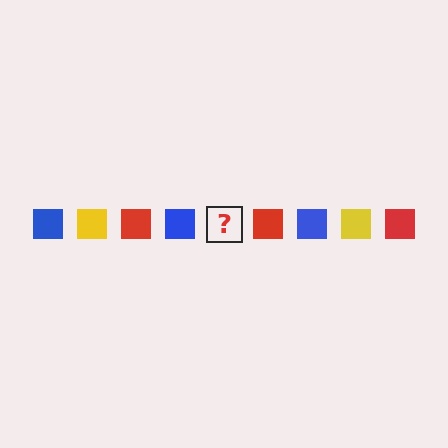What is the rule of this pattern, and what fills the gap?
The rule is that the pattern cycles through blue, yellow, red squares. The gap should be filled with a yellow square.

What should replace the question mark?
The question mark should be replaced with a yellow square.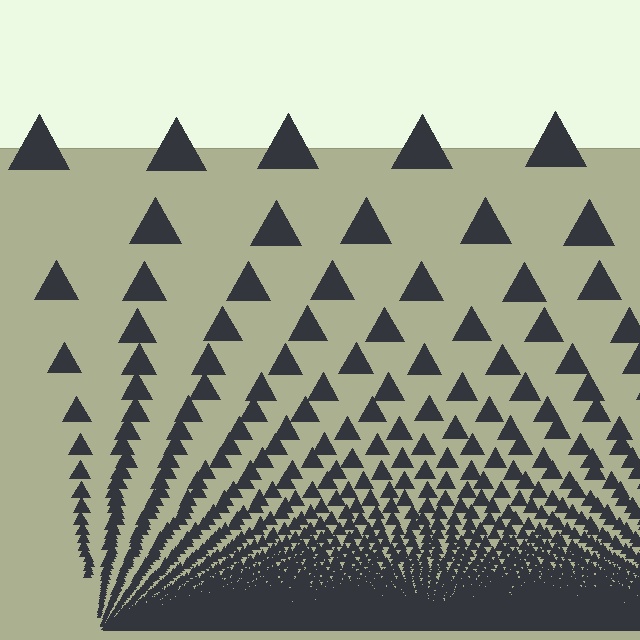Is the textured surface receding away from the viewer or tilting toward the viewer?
The surface appears to tilt toward the viewer. Texture elements get larger and sparser toward the top.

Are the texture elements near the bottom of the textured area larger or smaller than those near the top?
Smaller. The gradient is inverted — elements near the bottom are smaller and denser.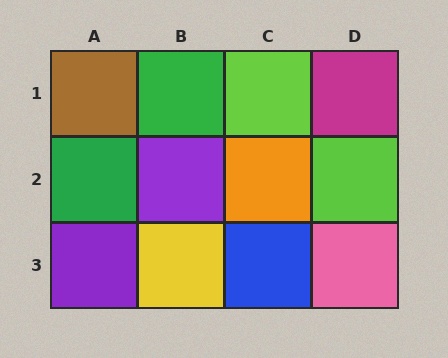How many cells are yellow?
1 cell is yellow.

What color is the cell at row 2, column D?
Lime.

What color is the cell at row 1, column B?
Green.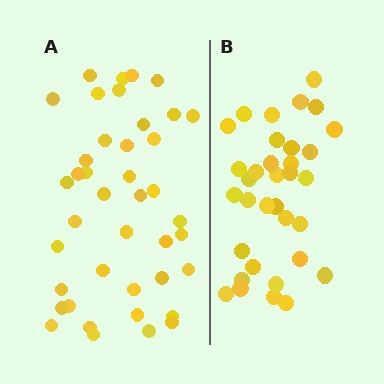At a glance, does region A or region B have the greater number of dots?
Region A (the left region) has more dots.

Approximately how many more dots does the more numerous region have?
Region A has roughly 8 or so more dots than region B.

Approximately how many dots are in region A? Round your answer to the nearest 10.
About 40 dots. (The exact count is 41, which rounds to 40.)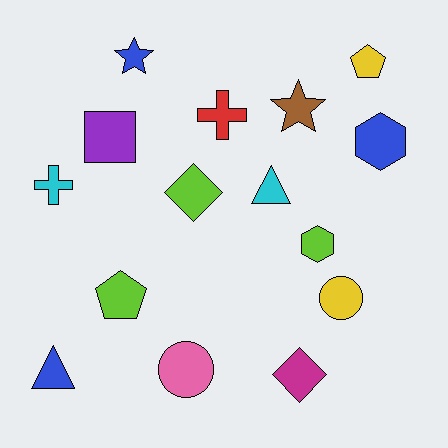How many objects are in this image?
There are 15 objects.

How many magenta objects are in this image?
There is 1 magenta object.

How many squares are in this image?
There is 1 square.